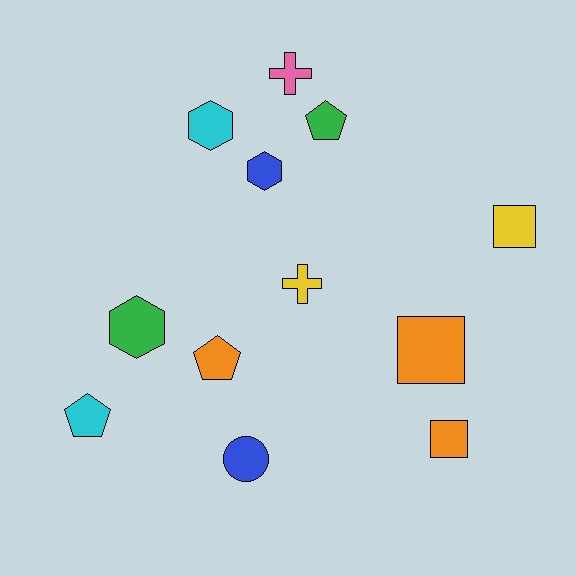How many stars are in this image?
There are no stars.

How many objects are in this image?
There are 12 objects.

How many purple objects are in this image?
There are no purple objects.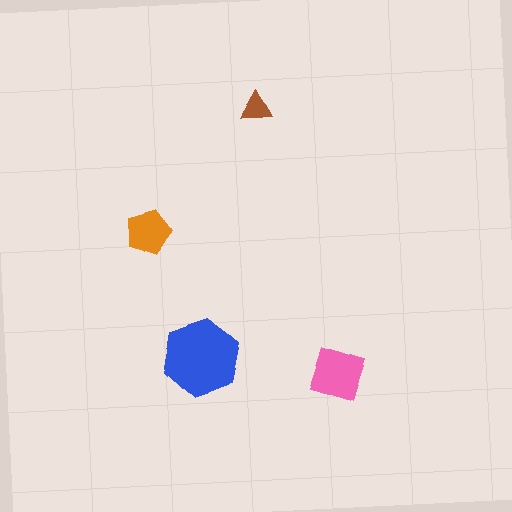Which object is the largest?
The blue hexagon.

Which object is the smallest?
The brown triangle.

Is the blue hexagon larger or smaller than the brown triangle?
Larger.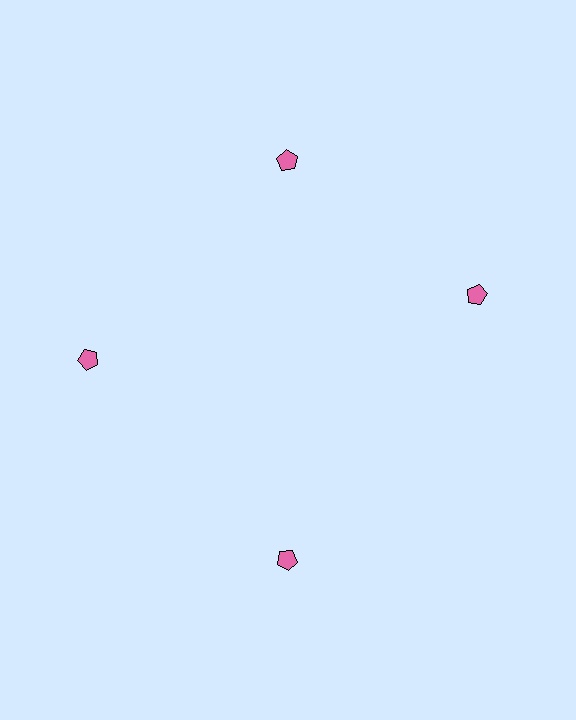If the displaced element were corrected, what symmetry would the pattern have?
It would have 4-fold rotational symmetry — the pattern would map onto itself every 90 degrees.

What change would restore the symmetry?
The symmetry would be restored by rotating it back into even spacing with its neighbors so that all 4 pentagons sit at equal angles and equal distance from the center.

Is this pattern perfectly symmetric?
No. The 4 pink pentagons are arranged in a ring, but one element near the 3 o'clock position is rotated out of alignment along the ring, breaking the 4-fold rotational symmetry.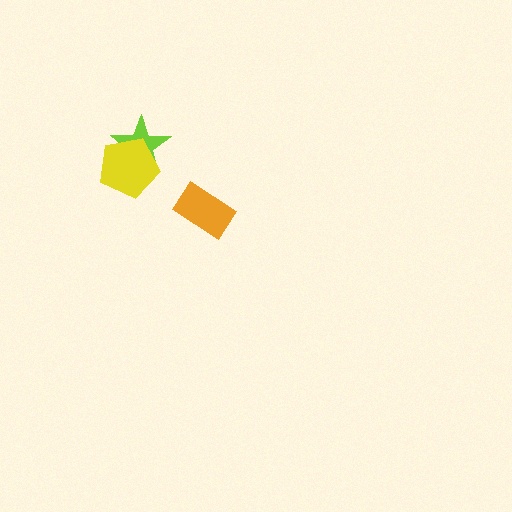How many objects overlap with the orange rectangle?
0 objects overlap with the orange rectangle.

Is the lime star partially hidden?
Yes, it is partially covered by another shape.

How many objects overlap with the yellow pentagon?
1 object overlaps with the yellow pentagon.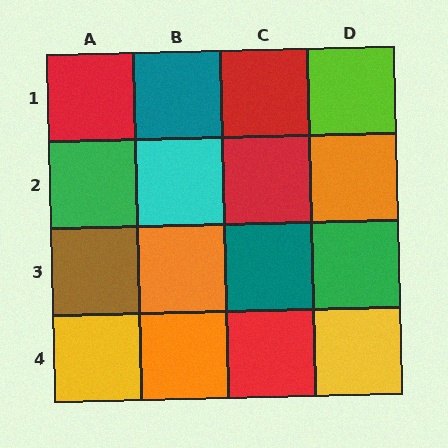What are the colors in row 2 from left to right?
Green, cyan, red, orange.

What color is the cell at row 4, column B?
Orange.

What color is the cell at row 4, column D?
Yellow.